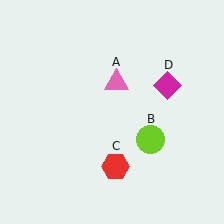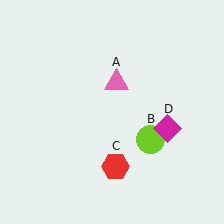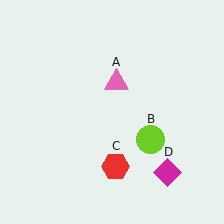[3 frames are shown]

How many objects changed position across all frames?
1 object changed position: magenta diamond (object D).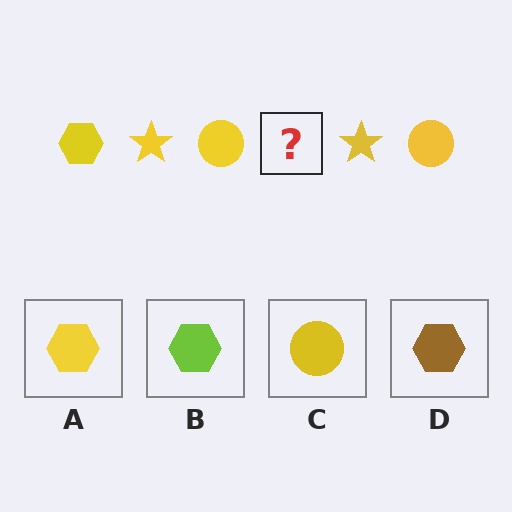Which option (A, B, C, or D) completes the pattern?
A.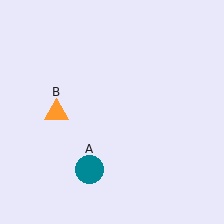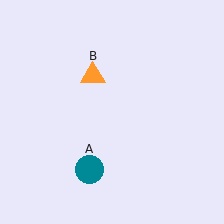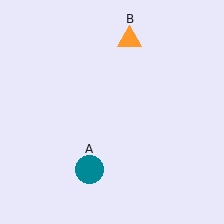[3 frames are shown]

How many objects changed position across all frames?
1 object changed position: orange triangle (object B).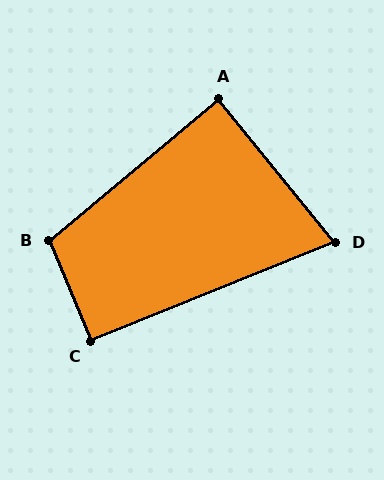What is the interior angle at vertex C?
Approximately 91 degrees (approximately right).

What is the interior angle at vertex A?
Approximately 89 degrees (approximately right).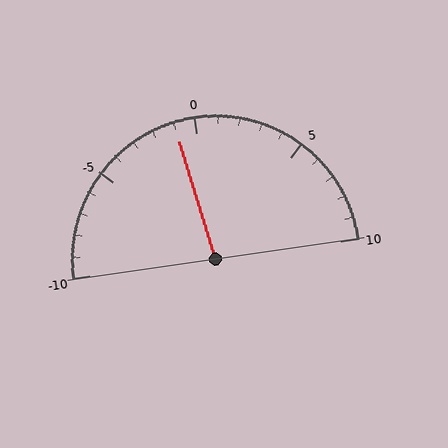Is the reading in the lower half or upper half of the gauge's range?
The reading is in the lower half of the range (-10 to 10).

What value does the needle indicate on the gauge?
The needle indicates approximately -1.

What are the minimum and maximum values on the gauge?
The gauge ranges from -10 to 10.